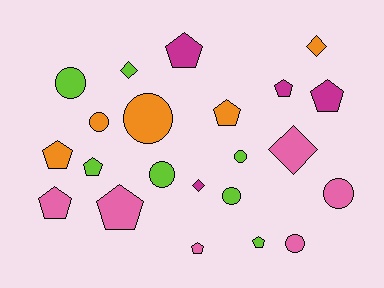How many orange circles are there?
There are 2 orange circles.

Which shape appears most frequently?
Pentagon, with 10 objects.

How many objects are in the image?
There are 22 objects.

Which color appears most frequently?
Lime, with 7 objects.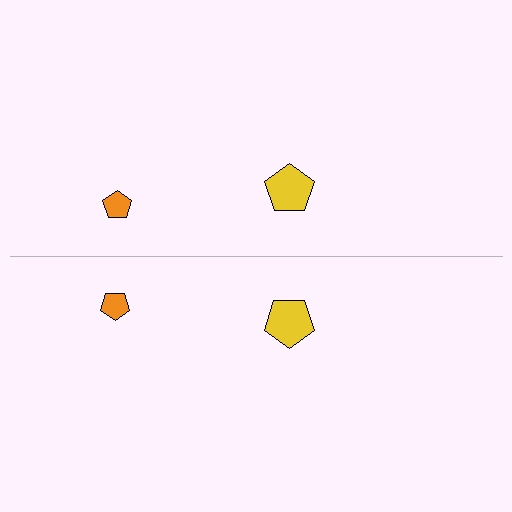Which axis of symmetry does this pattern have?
The pattern has a horizontal axis of symmetry running through the center of the image.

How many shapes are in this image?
There are 4 shapes in this image.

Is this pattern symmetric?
Yes, this pattern has bilateral (reflection) symmetry.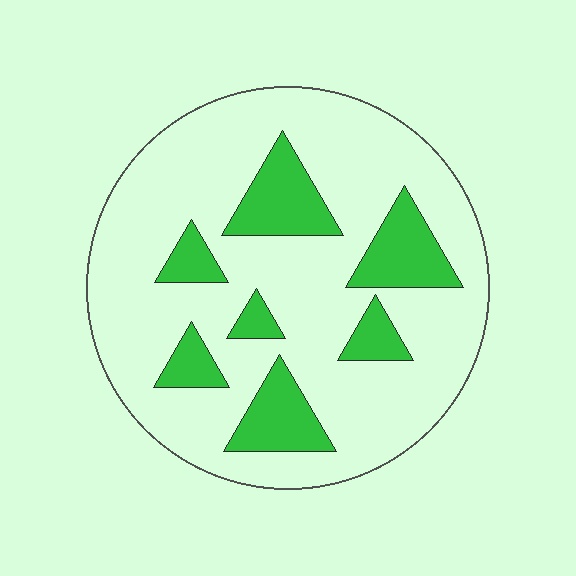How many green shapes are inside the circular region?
7.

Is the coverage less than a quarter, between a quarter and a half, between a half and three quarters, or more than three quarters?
Less than a quarter.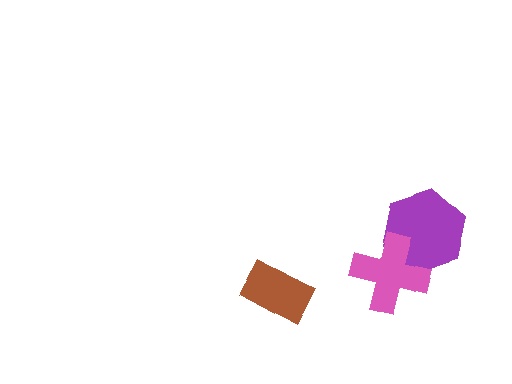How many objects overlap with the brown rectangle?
0 objects overlap with the brown rectangle.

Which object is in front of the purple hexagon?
The pink cross is in front of the purple hexagon.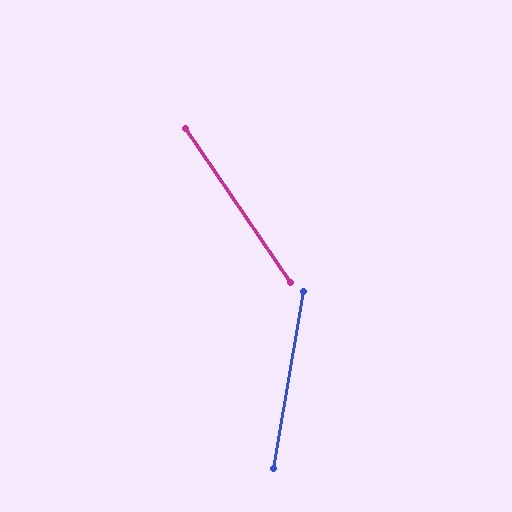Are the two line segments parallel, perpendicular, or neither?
Neither parallel nor perpendicular — they differ by about 44°.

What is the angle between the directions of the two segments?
Approximately 44 degrees.